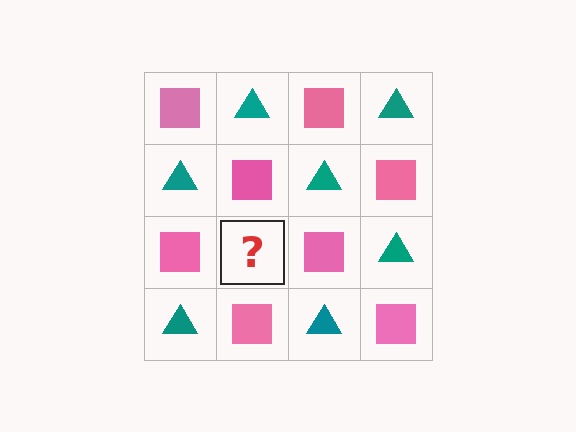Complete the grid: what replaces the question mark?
The question mark should be replaced with a teal triangle.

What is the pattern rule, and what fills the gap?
The rule is that it alternates pink square and teal triangle in a checkerboard pattern. The gap should be filled with a teal triangle.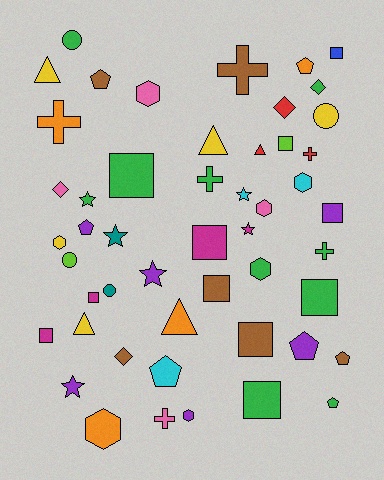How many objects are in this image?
There are 50 objects.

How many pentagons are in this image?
There are 7 pentagons.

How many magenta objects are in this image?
There are 4 magenta objects.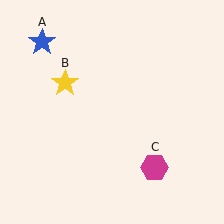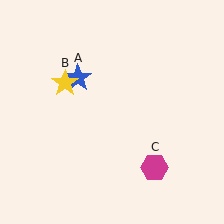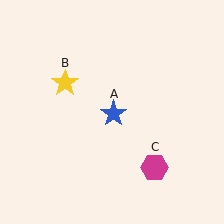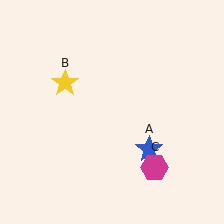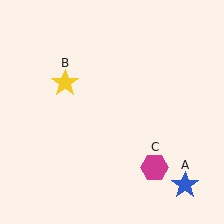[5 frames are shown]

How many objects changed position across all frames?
1 object changed position: blue star (object A).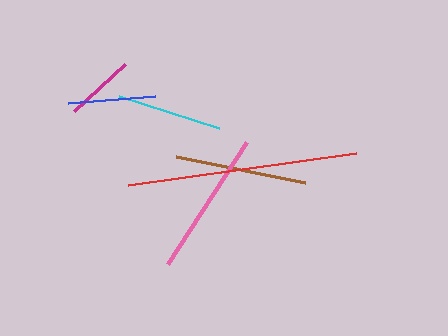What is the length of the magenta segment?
The magenta segment is approximately 70 pixels long.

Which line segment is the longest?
The red line is the longest at approximately 230 pixels.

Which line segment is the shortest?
The magenta line is the shortest at approximately 70 pixels.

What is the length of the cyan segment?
The cyan segment is approximately 106 pixels long.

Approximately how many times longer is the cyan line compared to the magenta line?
The cyan line is approximately 1.5 times the length of the magenta line.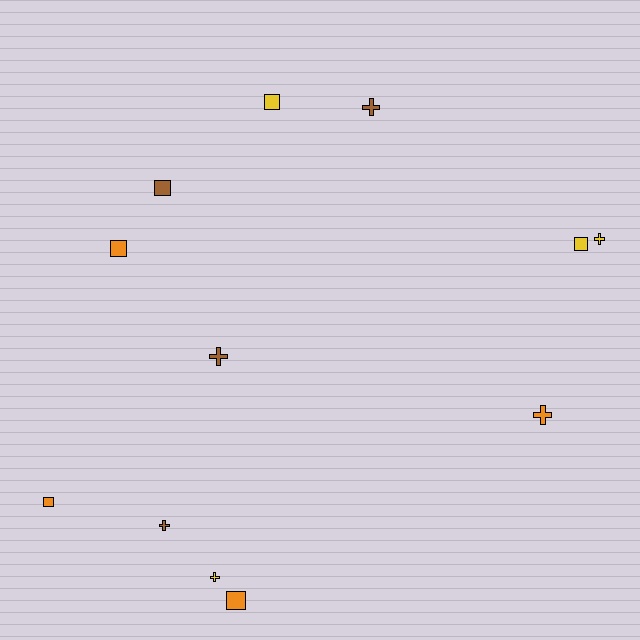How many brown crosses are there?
There are 3 brown crosses.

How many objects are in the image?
There are 12 objects.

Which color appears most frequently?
Yellow, with 4 objects.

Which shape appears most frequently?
Square, with 6 objects.